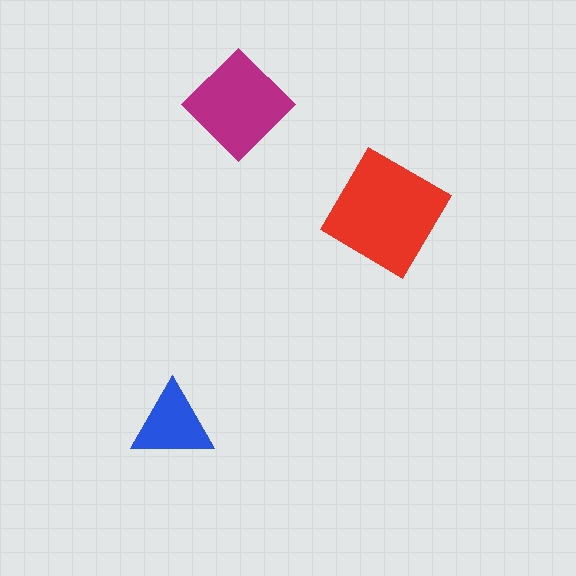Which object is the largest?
The red diamond.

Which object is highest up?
The magenta diamond is topmost.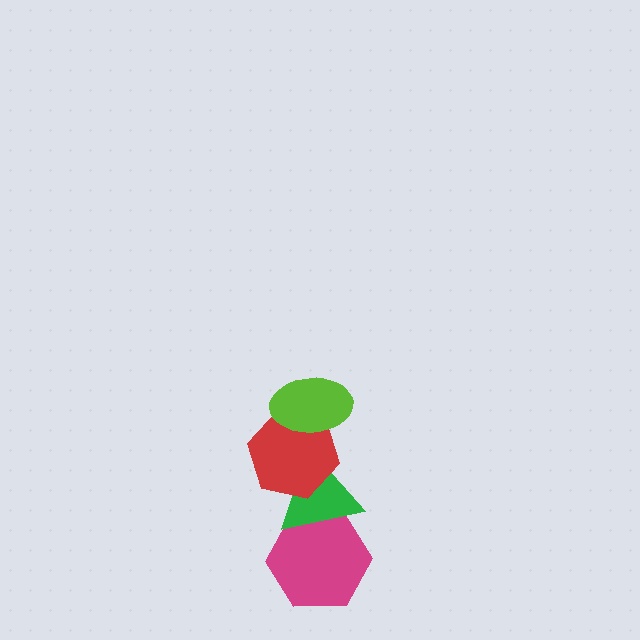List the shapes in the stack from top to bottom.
From top to bottom: the lime ellipse, the red hexagon, the green triangle, the magenta hexagon.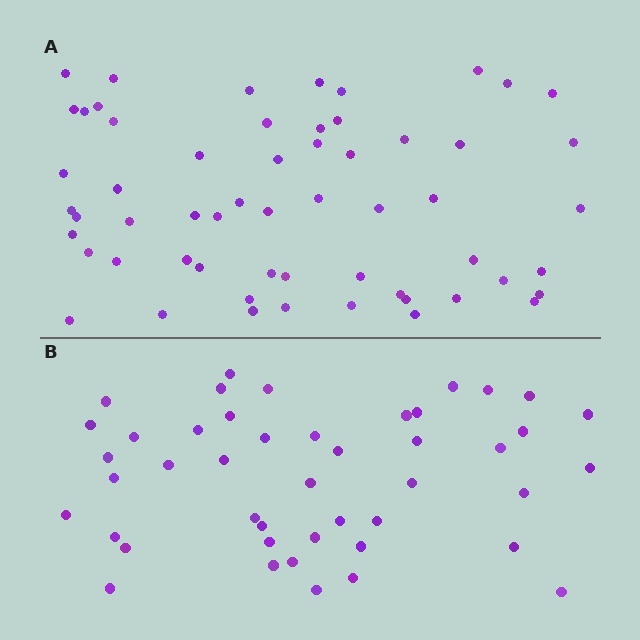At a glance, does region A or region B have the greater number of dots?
Region A (the top region) has more dots.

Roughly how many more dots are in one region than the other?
Region A has approximately 15 more dots than region B.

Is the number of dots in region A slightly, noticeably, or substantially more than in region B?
Region A has noticeably more, but not dramatically so. The ratio is roughly 1.3 to 1.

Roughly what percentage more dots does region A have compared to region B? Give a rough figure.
About 30% more.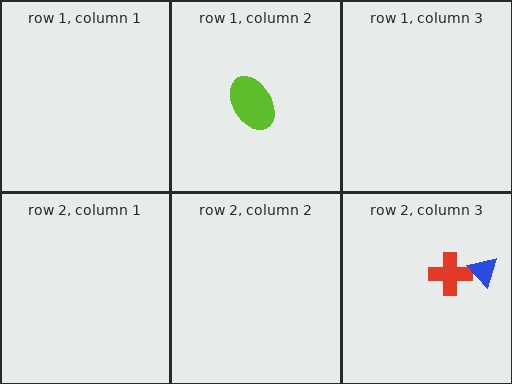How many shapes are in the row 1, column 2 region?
1.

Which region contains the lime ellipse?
The row 1, column 2 region.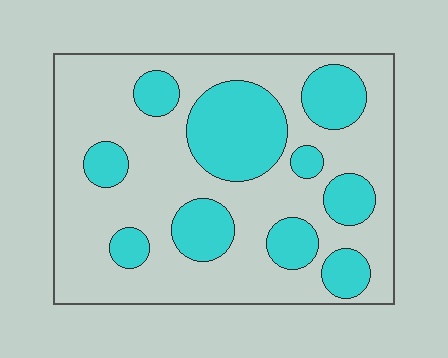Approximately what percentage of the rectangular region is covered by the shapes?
Approximately 30%.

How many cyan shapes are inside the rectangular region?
10.